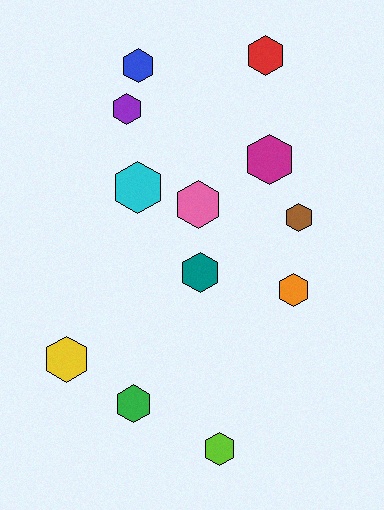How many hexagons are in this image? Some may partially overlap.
There are 12 hexagons.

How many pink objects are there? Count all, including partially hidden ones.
There is 1 pink object.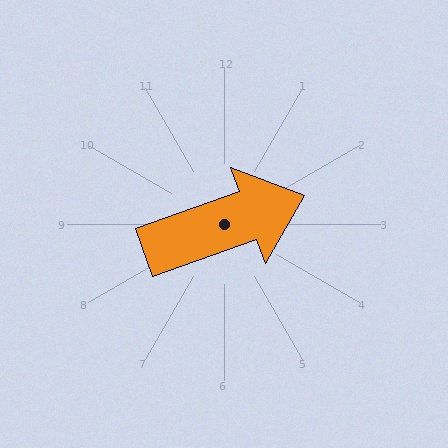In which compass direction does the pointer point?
East.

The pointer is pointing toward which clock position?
Roughly 2 o'clock.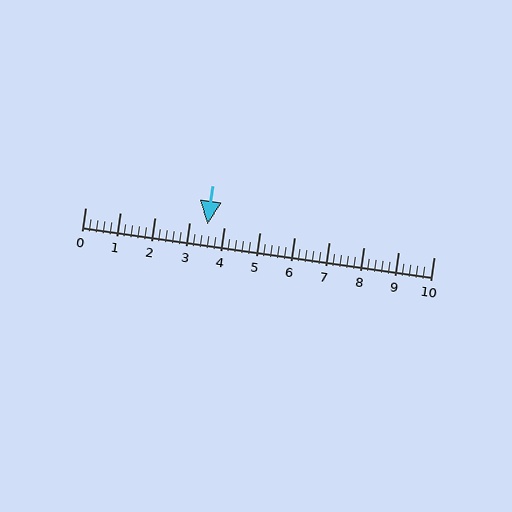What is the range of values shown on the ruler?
The ruler shows values from 0 to 10.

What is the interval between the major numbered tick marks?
The major tick marks are spaced 1 units apart.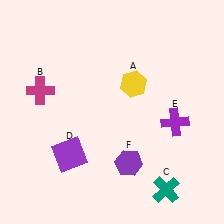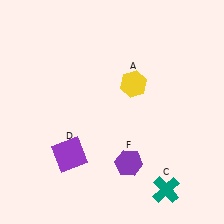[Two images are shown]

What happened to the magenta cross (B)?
The magenta cross (B) was removed in Image 2. It was in the top-left area of Image 1.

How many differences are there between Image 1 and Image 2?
There are 2 differences between the two images.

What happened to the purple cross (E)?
The purple cross (E) was removed in Image 2. It was in the bottom-right area of Image 1.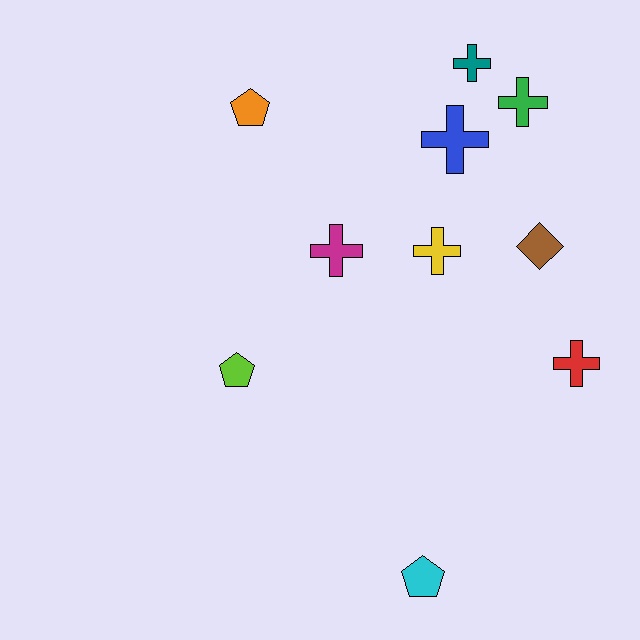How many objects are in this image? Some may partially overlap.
There are 10 objects.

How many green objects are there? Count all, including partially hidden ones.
There is 1 green object.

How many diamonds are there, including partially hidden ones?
There is 1 diamond.